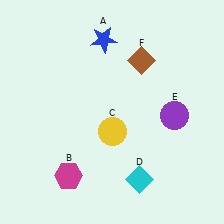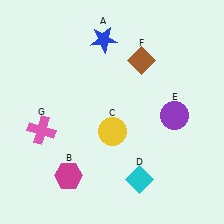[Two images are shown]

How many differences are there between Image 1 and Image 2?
There is 1 difference between the two images.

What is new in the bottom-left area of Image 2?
A pink cross (G) was added in the bottom-left area of Image 2.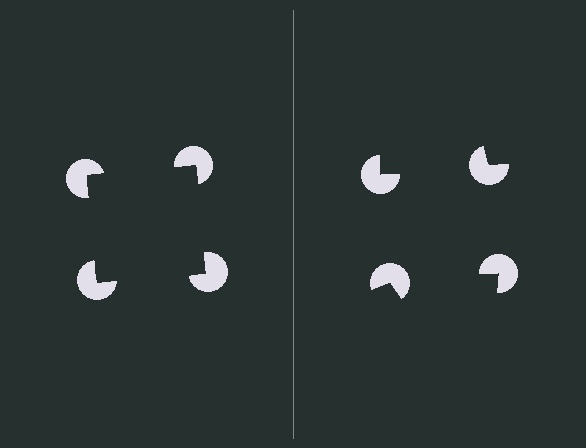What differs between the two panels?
The pac-man discs are positioned identically on both sides; only the wedge orientations differ. On the left they align to a square; on the right they are misaligned.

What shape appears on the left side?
An illusory square.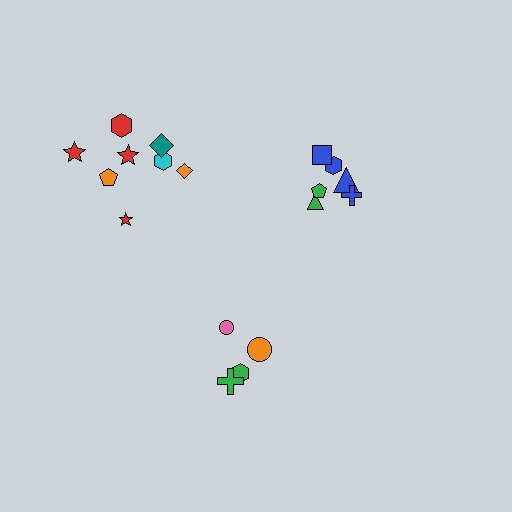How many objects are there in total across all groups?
There are 18 objects.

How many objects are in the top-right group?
There are 6 objects.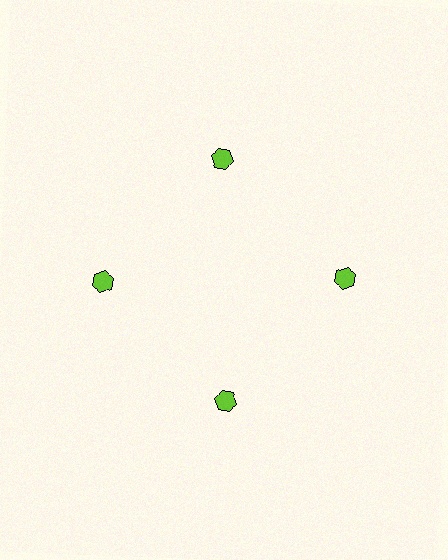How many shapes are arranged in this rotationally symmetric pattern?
There are 4 shapes, arranged in 4 groups of 1.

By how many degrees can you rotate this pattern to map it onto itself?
The pattern maps onto itself every 90 degrees of rotation.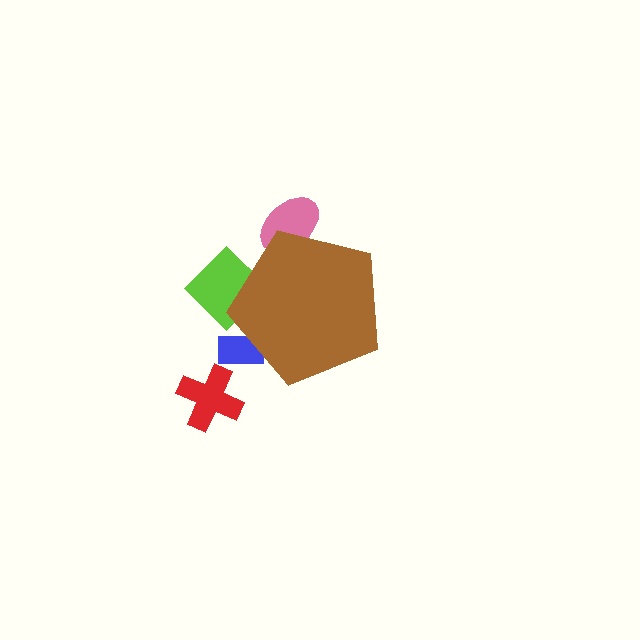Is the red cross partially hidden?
No, the red cross is fully visible.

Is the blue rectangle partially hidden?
Yes, the blue rectangle is partially hidden behind the brown pentagon.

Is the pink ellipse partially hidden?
Yes, the pink ellipse is partially hidden behind the brown pentagon.